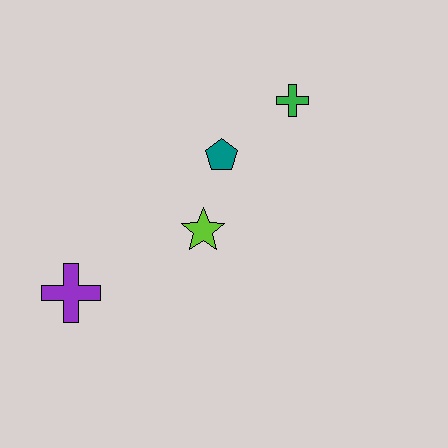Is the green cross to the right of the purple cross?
Yes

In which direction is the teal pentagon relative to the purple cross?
The teal pentagon is to the right of the purple cross.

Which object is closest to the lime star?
The teal pentagon is closest to the lime star.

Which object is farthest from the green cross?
The purple cross is farthest from the green cross.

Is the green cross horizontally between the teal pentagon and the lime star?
No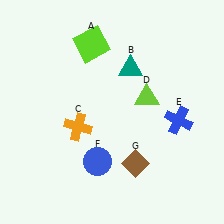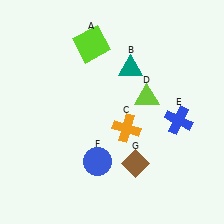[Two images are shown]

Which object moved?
The orange cross (C) moved right.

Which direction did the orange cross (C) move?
The orange cross (C) moved right.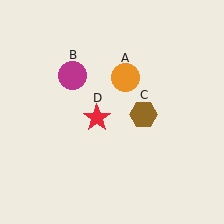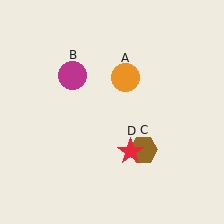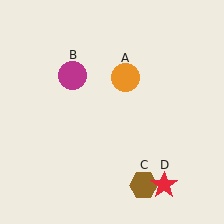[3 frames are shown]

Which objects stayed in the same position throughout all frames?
Orange circle (object A) and magenta circle (object B) remained stationary.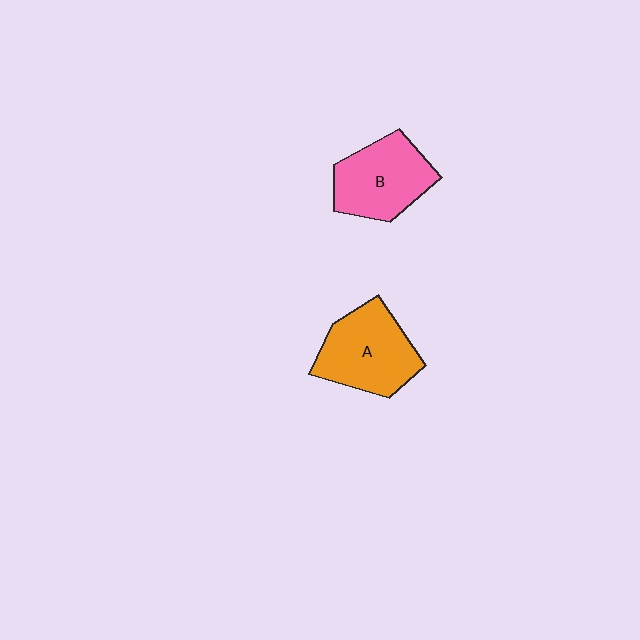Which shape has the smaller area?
Shape B (pink).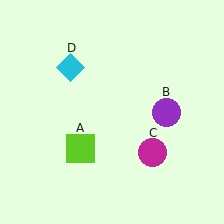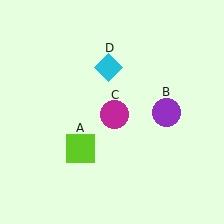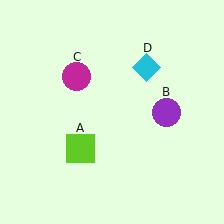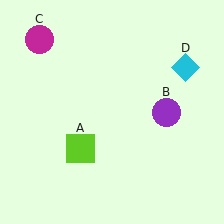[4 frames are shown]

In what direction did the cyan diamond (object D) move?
The cyan diamond (object D) moved right.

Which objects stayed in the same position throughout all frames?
Lime square (object A) and purple circle (object B) remained stationary.